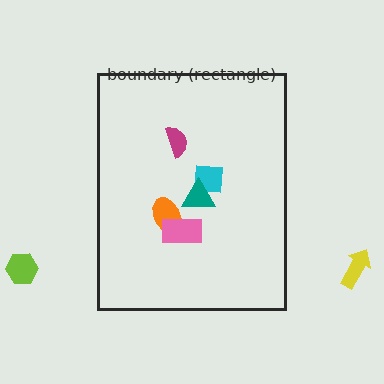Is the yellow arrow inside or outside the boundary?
Outside.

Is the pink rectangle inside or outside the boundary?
Inside.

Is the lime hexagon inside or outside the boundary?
Outside.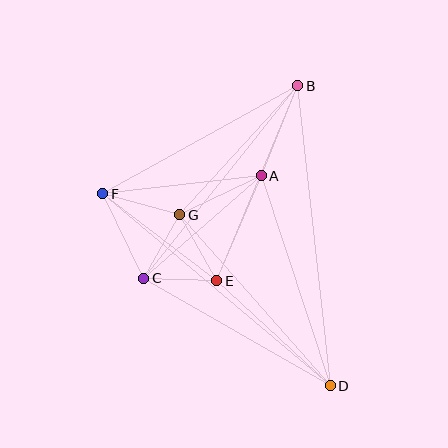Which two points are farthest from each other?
Points B and D are farthest from each other.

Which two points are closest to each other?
Points C and E are closest to each other.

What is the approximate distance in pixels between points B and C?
The distance between B and C is approximately 246 pixels.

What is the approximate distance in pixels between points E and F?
The distance between E and F is approximately 143 pixels.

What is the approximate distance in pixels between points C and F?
The distance between C and F is approximately 94 pixels.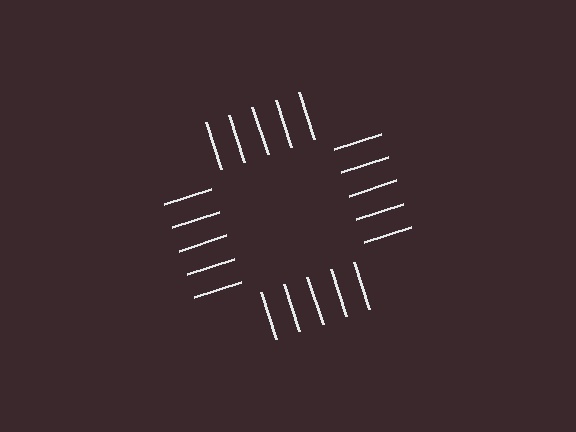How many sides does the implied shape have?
4 sides — the line-ends trace a square.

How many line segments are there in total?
20 — 5 along each of the 4 edges.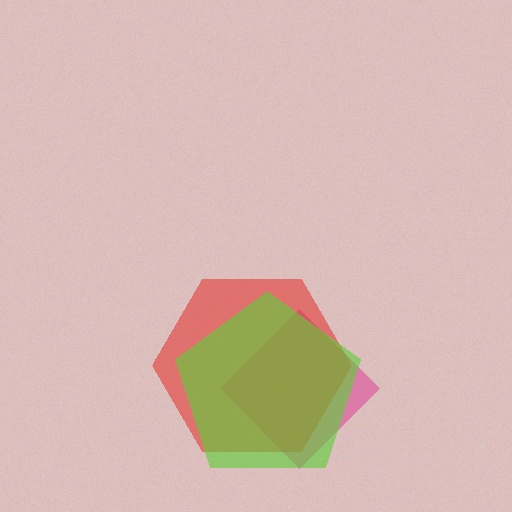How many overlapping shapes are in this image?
There are 3 overlapping shapes in the image.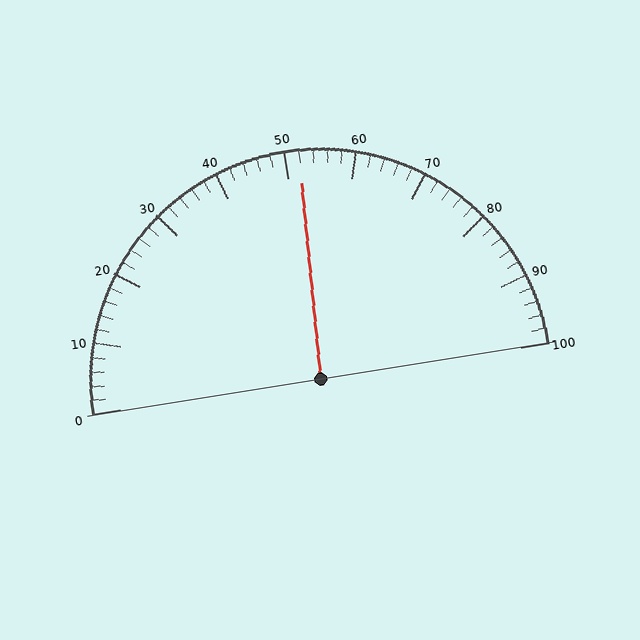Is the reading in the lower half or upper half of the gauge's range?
The reading is in the upper half of the range (0 to 100).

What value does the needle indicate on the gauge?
The needle indicates approximately 52.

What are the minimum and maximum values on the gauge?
The gauge ranges from 0 to 100.